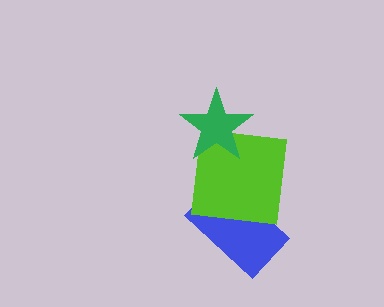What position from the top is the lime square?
The lime square is 2nd from the top.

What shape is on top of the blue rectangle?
The lime square is on top of the blue rectangle.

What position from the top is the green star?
The green star is 1st from the top.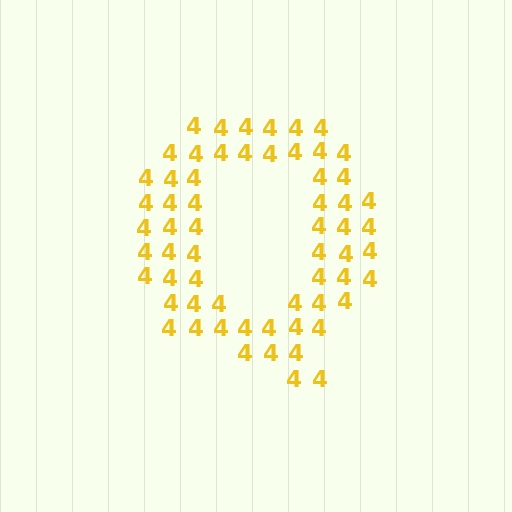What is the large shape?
The large shape is the letter Q.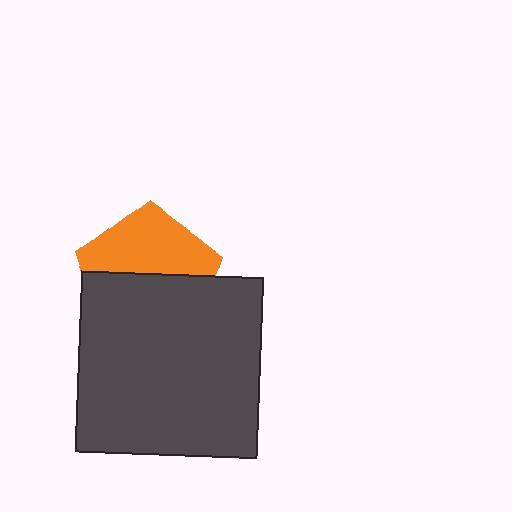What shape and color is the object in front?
The object in front is a dark gray square.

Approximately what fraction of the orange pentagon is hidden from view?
Roughly 53% of the orange pentagon is hidden behind the dark gray square.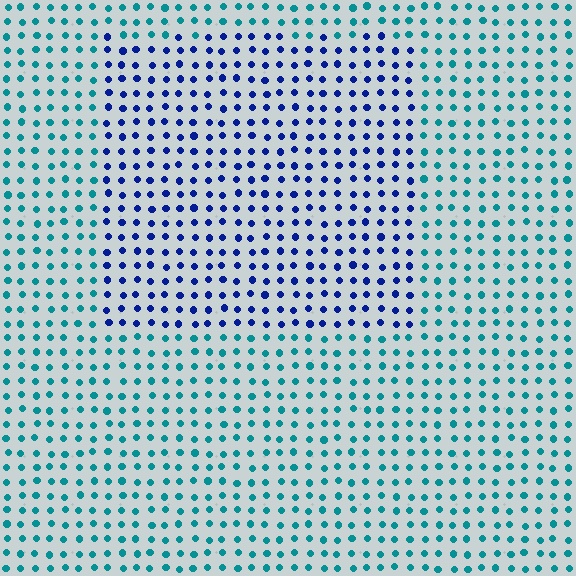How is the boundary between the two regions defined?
The boundary is defined purely by a slight shift in hue (about 49 degrees). Spacing, size, and orientation are identical on both sides.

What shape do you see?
I see a rectangle.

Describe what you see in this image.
The image is filled with small teal elements in a uniform arrangement. A rectangle-shaped region is visible where the elements are tinted to a slightly different hue, forming a subtle color boundary.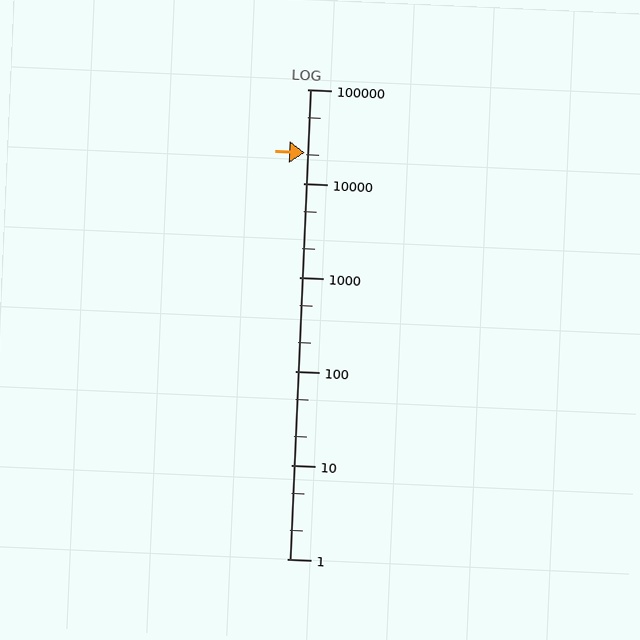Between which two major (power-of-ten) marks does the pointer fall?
The pointer is between 10000 and 100000.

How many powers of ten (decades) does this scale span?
The scale spans 5 decades, from 1 to 100000.